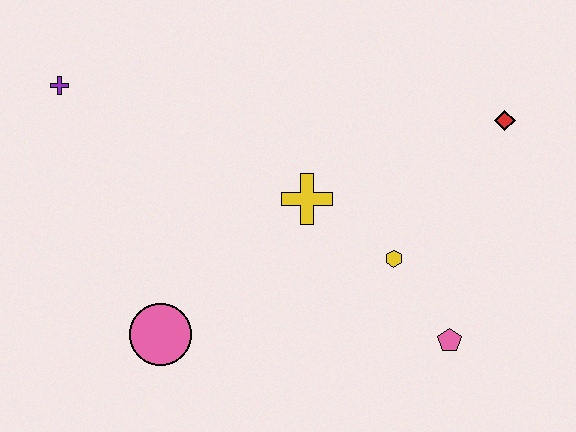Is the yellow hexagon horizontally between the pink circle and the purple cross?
No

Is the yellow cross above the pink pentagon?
Yes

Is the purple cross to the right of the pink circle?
No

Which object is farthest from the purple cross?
The pink pentagon is farthest from the purple cross.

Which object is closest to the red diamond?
The yellow hexagon is closest to the red diamond.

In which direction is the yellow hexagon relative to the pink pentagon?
The yellow hexagon is above the pink pentagon.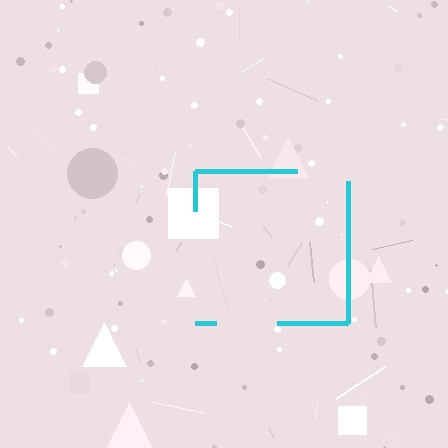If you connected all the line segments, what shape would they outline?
They would outline a square.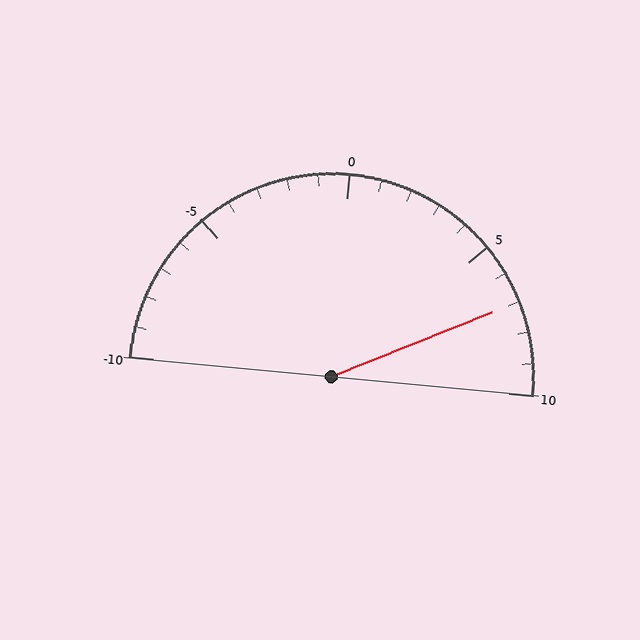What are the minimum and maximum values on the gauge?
The gauge ranges from -10 to 10.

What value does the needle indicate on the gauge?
The needle indicates approximately 7.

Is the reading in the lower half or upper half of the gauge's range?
The reading is in the upper half of the range (-10 to 10).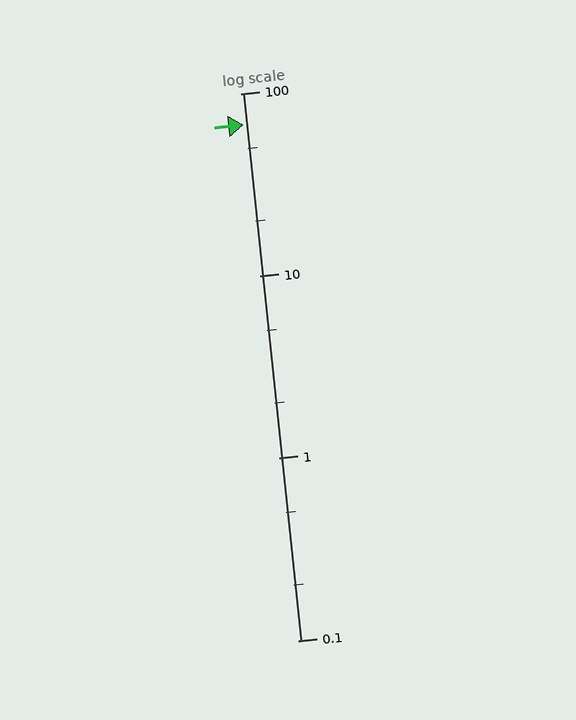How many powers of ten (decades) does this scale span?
The scale spans 3 decades, from 0.1 to 100.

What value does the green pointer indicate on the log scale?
The pointer indicates approximately 67.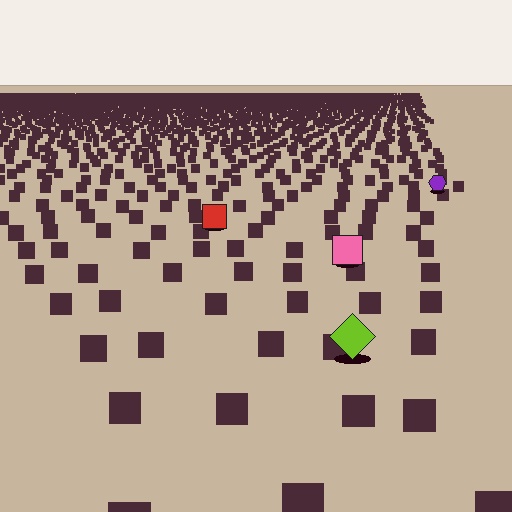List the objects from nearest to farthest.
From nearest to farthest: the lime diamond, the pink square, the red square, the purple hexagon.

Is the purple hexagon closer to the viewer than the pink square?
No. The pink square is closer — you can tell from the texture gradient: the ground texture is coarser near it.